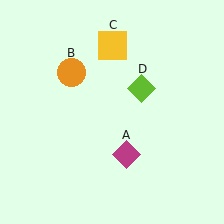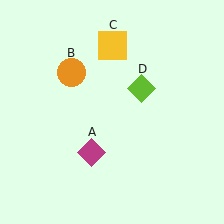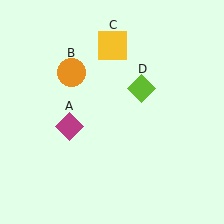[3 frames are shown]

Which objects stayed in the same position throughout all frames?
Orange circle (object B) and yellow square (object C) and lime diamond (object D) remained stationary.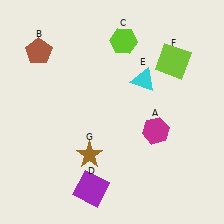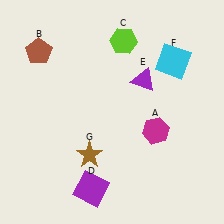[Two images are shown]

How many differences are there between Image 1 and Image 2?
There are 2 differences between the two images.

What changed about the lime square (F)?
In Image 1, F is lime. In Image 2, it changed to cyan.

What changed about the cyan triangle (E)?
In Image 1, E is cyan. In Image 2, it changed to purple.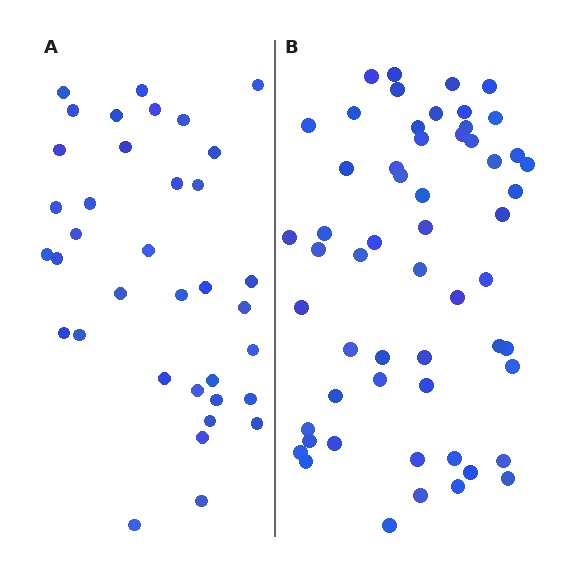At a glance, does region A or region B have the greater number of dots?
Region B (the right region) has more dots.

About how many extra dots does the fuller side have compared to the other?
Region B has approximately 20 more dots than region A.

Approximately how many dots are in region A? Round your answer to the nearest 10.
About 40 dots. (The exact count is 36, which rounds to 40.)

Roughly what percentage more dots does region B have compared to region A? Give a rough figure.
About 55% more.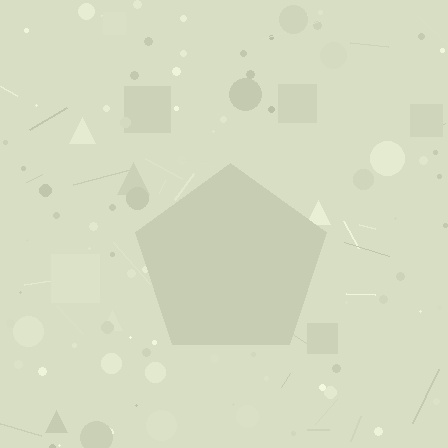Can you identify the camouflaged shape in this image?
The camouflaged shape is a pentagon.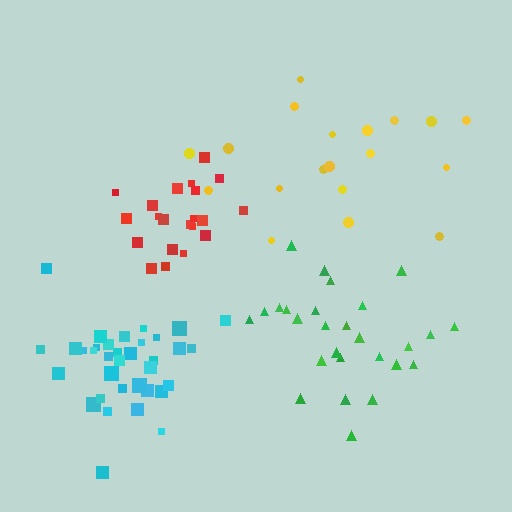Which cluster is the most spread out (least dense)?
Yellow.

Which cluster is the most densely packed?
Red.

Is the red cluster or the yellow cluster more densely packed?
Red.